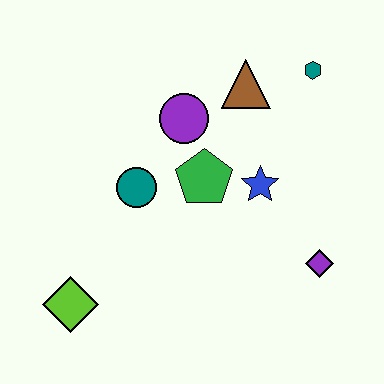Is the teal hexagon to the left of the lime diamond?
No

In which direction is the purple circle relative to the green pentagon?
The purple circle is above the green pentagon.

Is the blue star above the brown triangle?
No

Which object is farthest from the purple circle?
The lime diamond is farthest from the purple circle.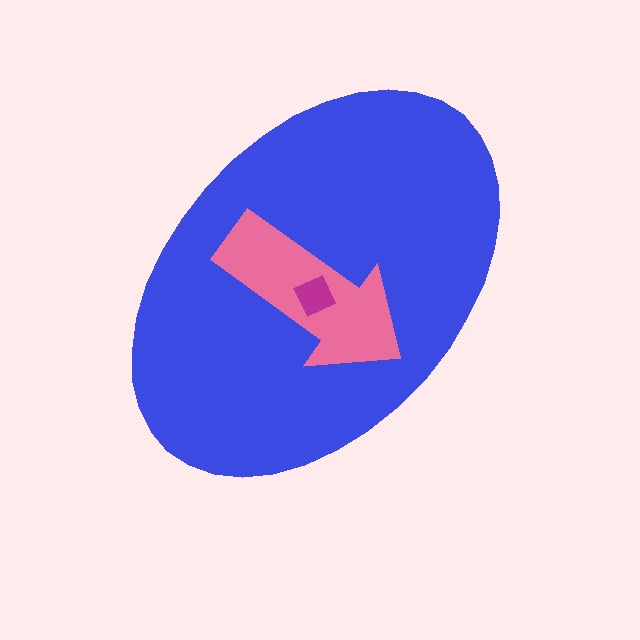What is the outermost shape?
The blue ellipse.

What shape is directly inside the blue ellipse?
The pink arrow.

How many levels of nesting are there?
3.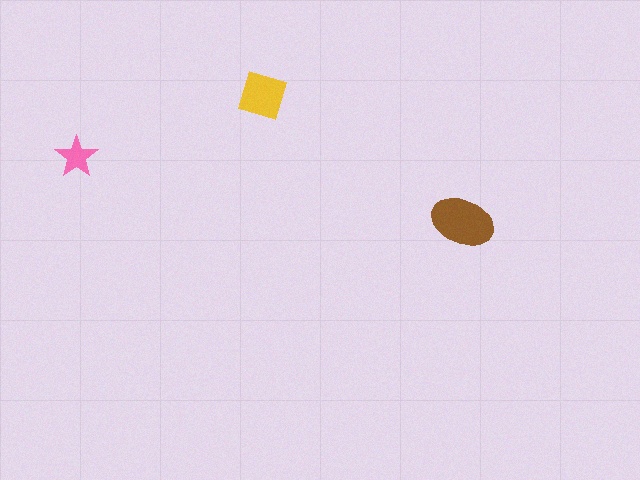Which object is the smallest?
The pink star.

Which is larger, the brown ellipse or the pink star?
The brown ellipse.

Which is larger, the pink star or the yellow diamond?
The yellow diamond.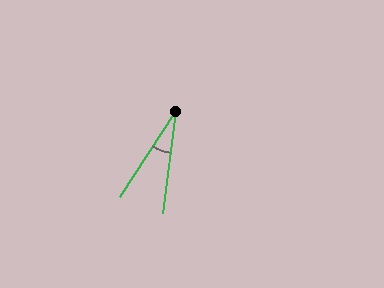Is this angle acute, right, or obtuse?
It is acute.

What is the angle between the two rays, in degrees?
Approximately 26 degrees.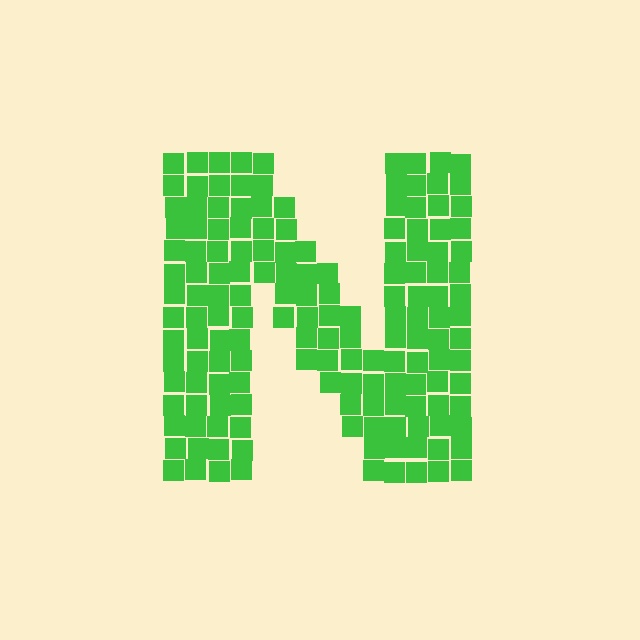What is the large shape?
The large shape is the letter N.